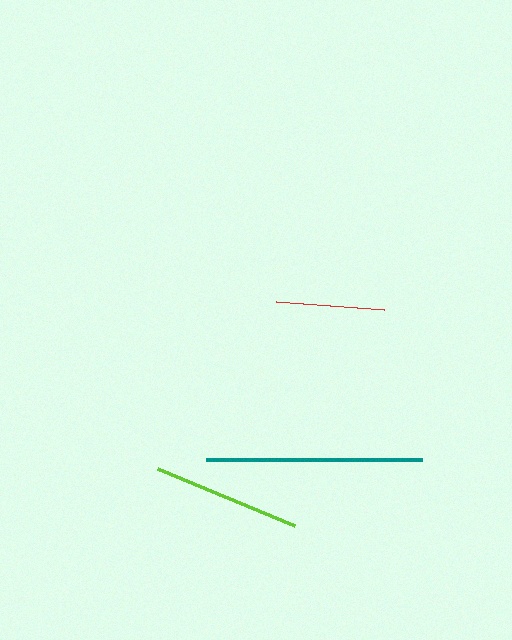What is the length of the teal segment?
The teal segment is approximately 215 pixels long.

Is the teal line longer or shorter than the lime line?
The teal line is longer than the lime line.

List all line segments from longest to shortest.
From longest to shortest: teal, lime, red.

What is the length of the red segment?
The red segment is approximately 109 pixels long.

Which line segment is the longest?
The teal line is the longest at approximately 215 pixels.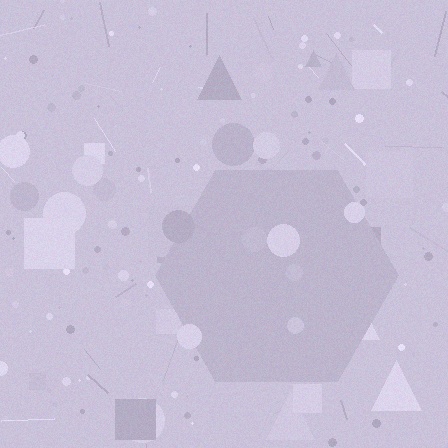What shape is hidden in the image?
A hexagon is hidden in the image.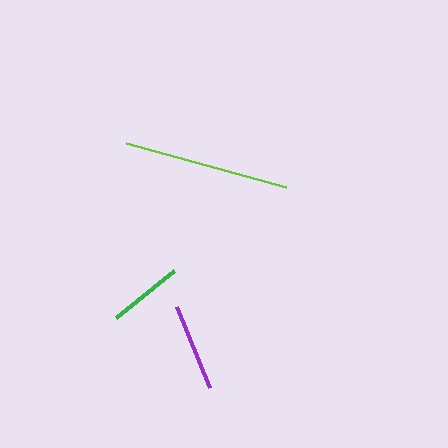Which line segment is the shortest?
The green line is the shortest at approximately 75 pixels.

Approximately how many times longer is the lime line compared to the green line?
The lime line is approximately 2.2 times the length of the green line.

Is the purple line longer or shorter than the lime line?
The lime line is longer than the purple line.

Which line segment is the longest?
The lime line is the longest at approximately 166 pixels.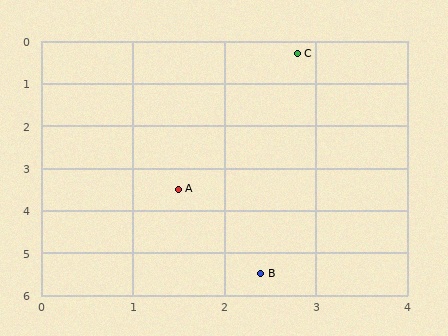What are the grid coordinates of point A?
Point A is at approximately (1.5, 3.5).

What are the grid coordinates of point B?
Point B is at approximately (2.4, 5.5).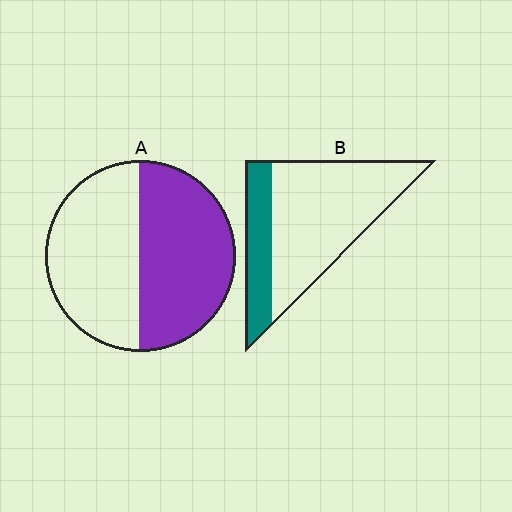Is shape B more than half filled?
No.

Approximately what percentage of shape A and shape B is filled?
A is approximately 50% and B is approximately 25%.